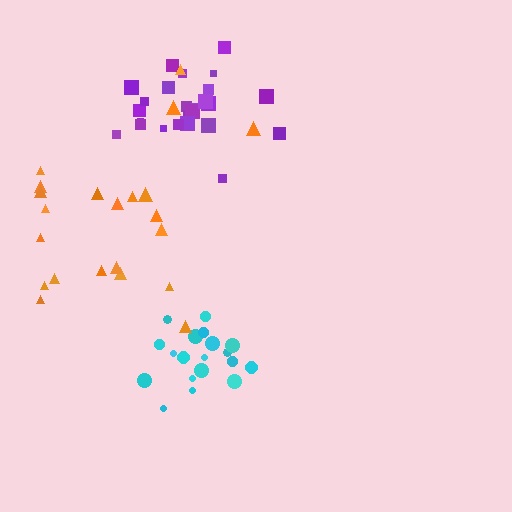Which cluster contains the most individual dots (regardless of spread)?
Purple (26).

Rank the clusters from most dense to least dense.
purple, cyan, orange.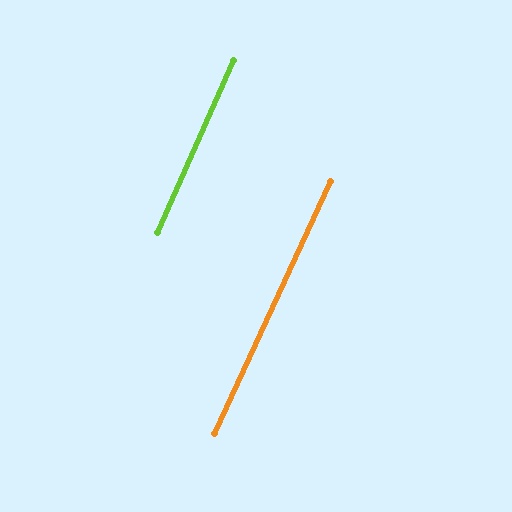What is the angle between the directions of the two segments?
Approximately 1 degree.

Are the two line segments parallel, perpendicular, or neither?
Parallel — their directions differ by only 0.8°.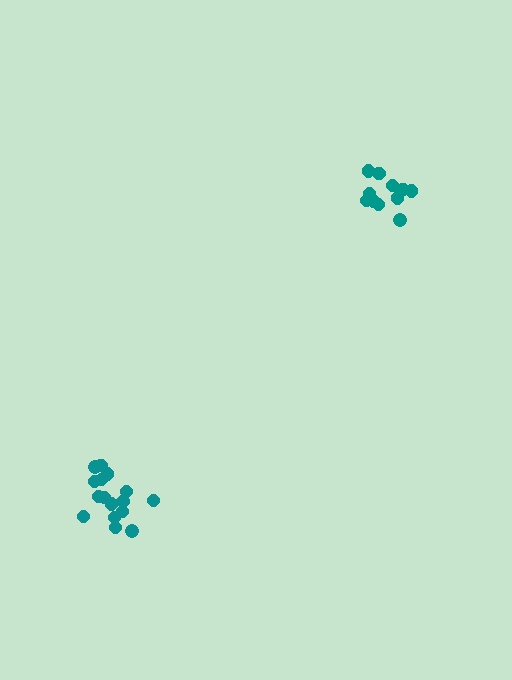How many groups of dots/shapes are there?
There are 2 groups.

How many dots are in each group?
Group 1: 16 dots, Group 2: 11 dots (27 total).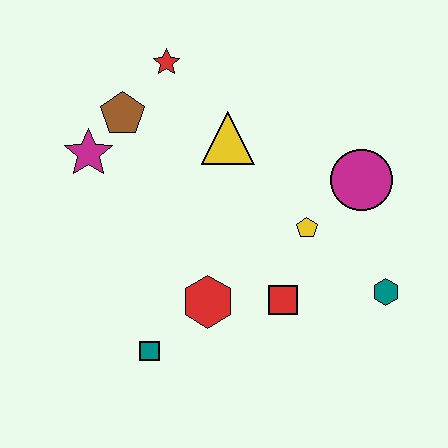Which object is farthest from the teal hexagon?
The magenta star is farthest from the teal hexagon.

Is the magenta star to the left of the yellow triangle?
Yes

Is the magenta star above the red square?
Yes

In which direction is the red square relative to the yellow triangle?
The red square is below the yellow triangle.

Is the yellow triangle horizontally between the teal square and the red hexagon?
No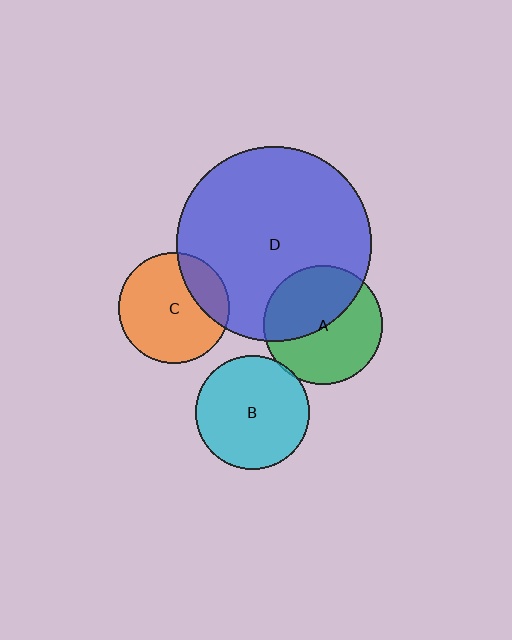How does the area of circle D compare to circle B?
Approximately 2.9 times.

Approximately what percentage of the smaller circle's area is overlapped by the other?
Approximately 45%.